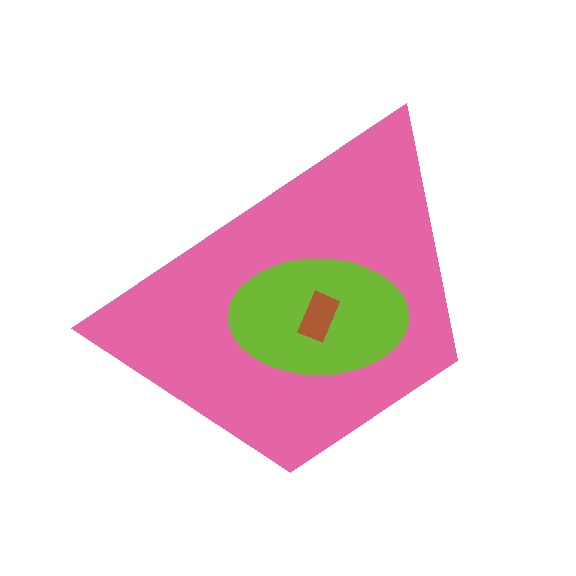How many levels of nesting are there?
3.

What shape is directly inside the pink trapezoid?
The lime ellipse.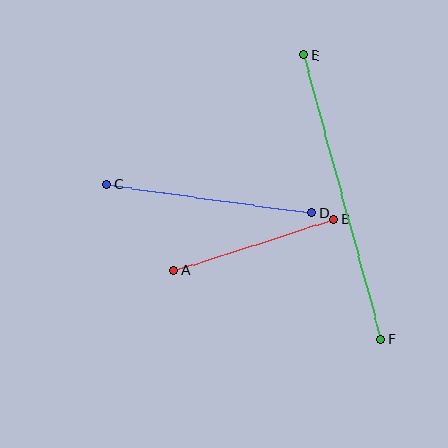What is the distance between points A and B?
The distance is approximately 168 pixels.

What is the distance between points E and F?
The distance is approximately 294 pixels.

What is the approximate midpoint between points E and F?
The midpoint is at approximately (342, 197) pixels.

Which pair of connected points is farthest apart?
Points E and F are farthest apart.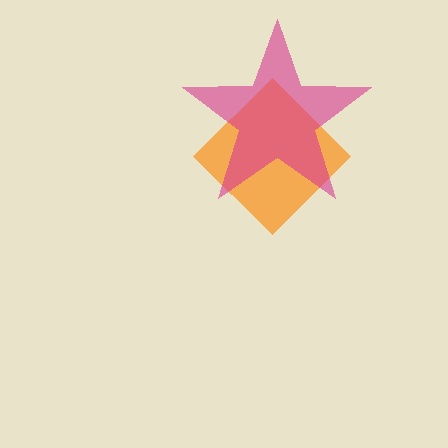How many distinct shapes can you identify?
There are 2 distinct shapes: an orange diamond, a magenta star.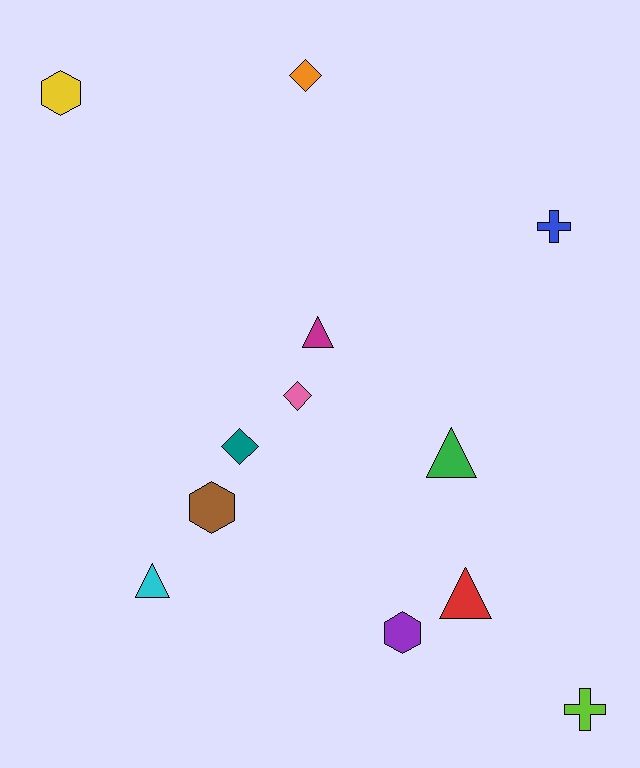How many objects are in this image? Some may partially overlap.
There are 12 objects.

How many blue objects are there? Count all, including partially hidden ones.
There is 1 blue object.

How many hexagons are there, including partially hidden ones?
There are 3 hexagons.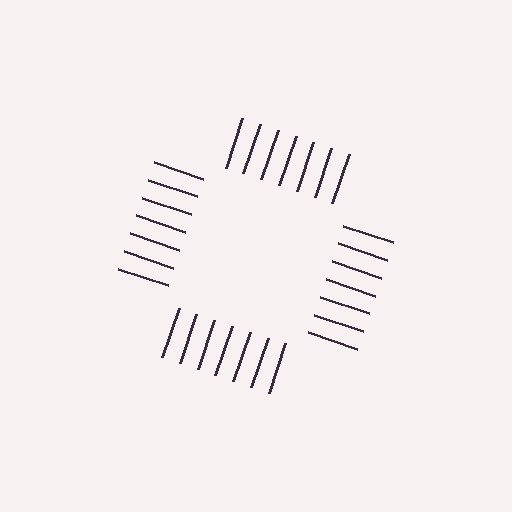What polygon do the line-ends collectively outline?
An illusory square — the line segments terminate on its edges but no continuous stroke is drawn.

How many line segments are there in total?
28 — 7 along each of the 4 edges.